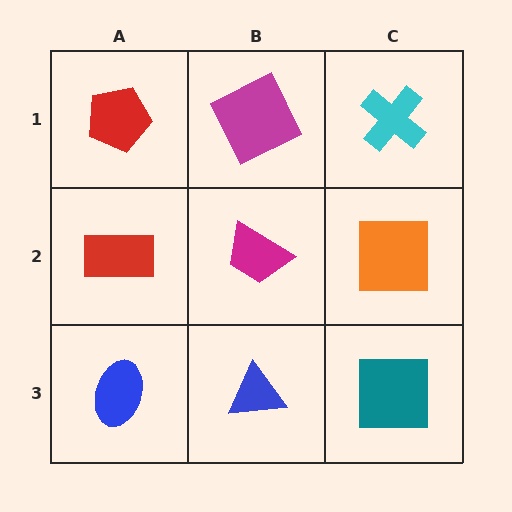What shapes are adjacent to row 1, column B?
A magenta trapezoid (row 2, column B), a red pentagon (row 1, column A), a cyan cross (row 1, column C).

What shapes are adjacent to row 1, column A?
A red rectangle (row 2, column A), a magenta square (row 1, column B).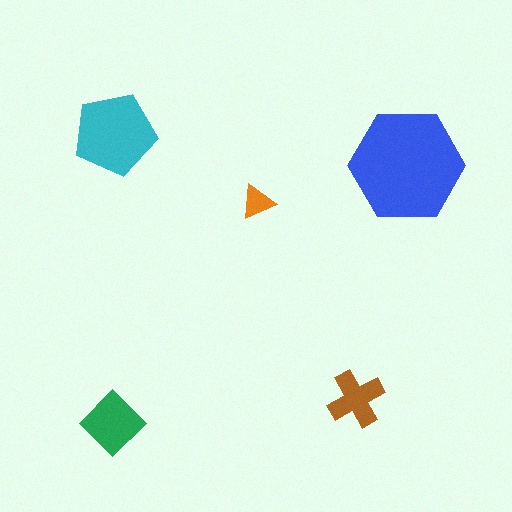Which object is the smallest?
The orange triangle.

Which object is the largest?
The blue hexagon.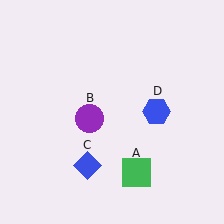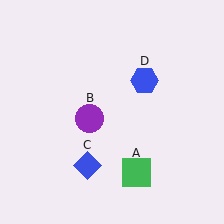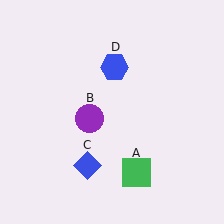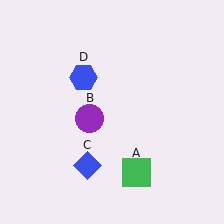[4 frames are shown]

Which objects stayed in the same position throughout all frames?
Green square (object A) and purple circle (object B) and blue diamond (object C) remained stationary.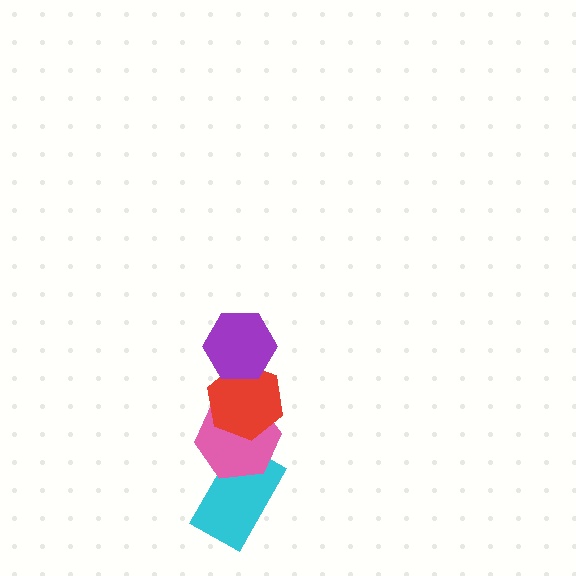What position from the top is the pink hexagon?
The pink hexagon is 3rd from the top.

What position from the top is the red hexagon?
The red hexagon is 2nd from the top.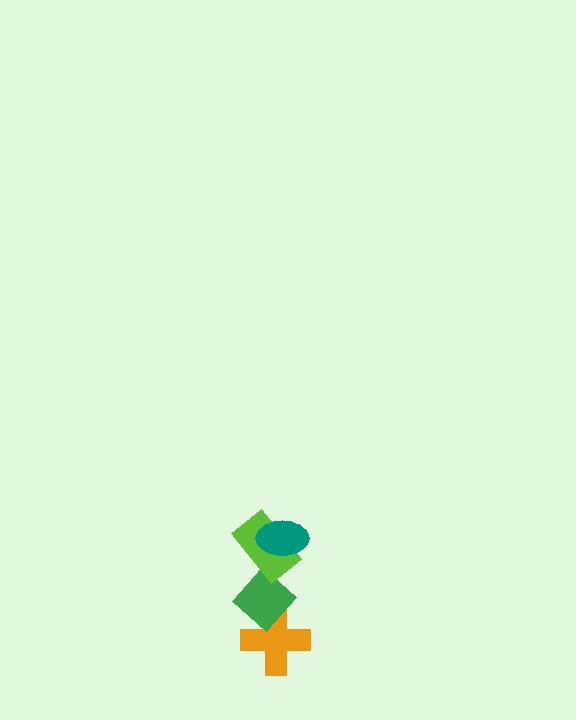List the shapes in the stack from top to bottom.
From top to bottom: the teal ellipse, the lime rectangle, the green diamond, the orange cross.